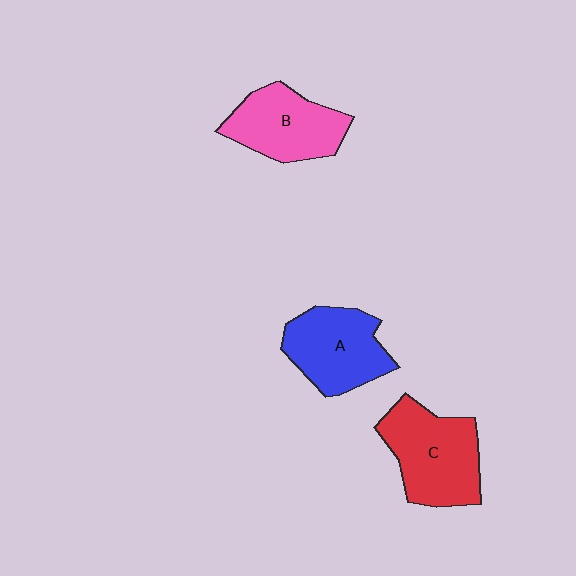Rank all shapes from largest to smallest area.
From largest to smallest: C (red), A (blue), B (pink).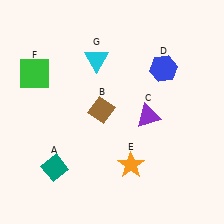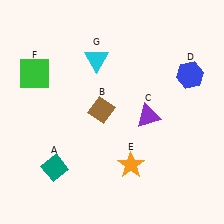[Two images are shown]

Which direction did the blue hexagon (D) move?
The blue hexagon (D) moved right.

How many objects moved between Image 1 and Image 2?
1 object moved between the two images.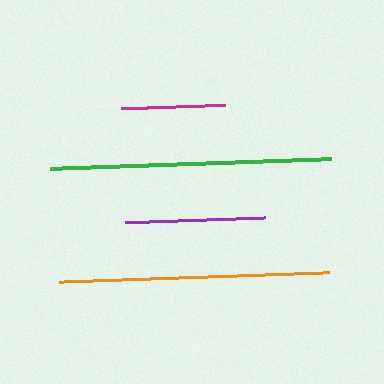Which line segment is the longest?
The green line is the longest at approximately 281 pixels.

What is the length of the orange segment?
The orange segment is approximately 270 pixels long.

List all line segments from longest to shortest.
From longest to shortest: green, orange, purple, magenta.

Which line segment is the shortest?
The magenta line is the shortest at approximately 105 pixels.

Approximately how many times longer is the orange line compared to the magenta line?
The orange line is approximately 2.6 times the length of the magenta line.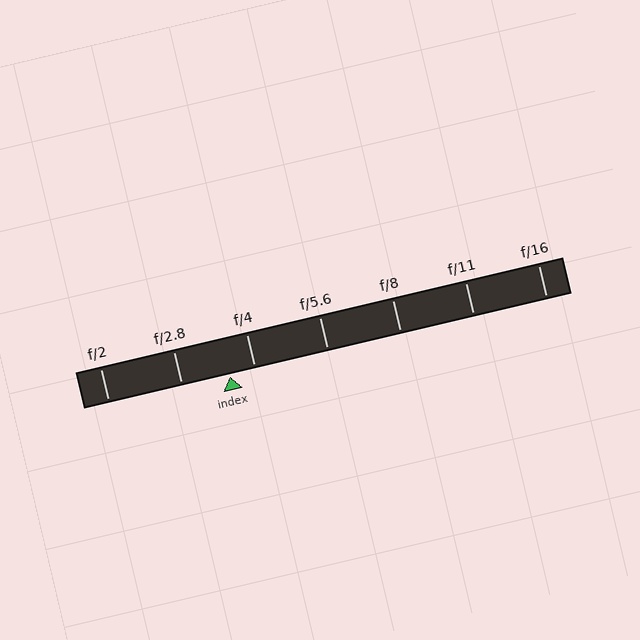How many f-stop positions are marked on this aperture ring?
There are 7 f-stop positions marked.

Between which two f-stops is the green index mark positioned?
The index mark is between f/2.8 and f/4.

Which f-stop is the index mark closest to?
The index mark is closest to f/4.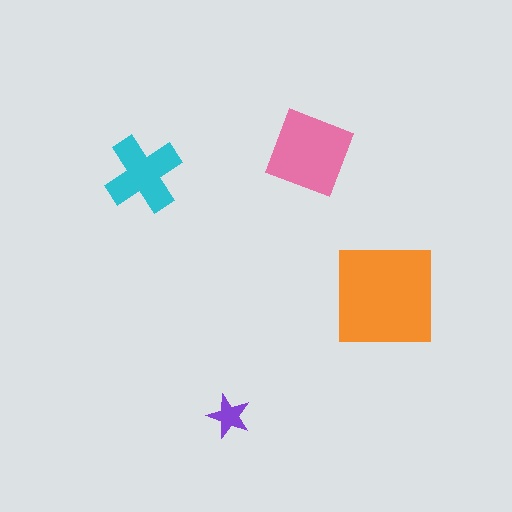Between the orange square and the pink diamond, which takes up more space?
The orange square.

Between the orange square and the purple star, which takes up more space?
The orange square.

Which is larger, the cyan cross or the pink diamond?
The pink diamond.